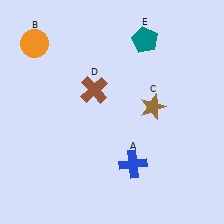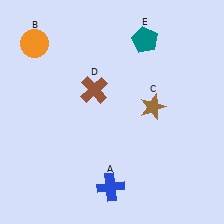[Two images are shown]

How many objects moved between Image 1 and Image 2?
1 object moved between the two images.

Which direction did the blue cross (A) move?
The blue cross (A) moved down.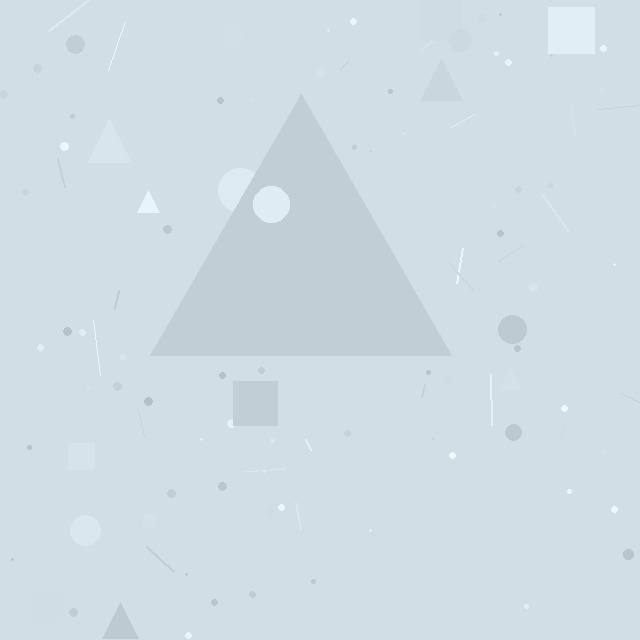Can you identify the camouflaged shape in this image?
The camouflaged shape is a triangle.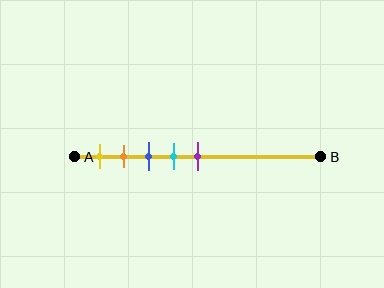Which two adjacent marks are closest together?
The orange and blue marks are the closest adjacent pair.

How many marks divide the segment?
There are 5 marks dividing the segment.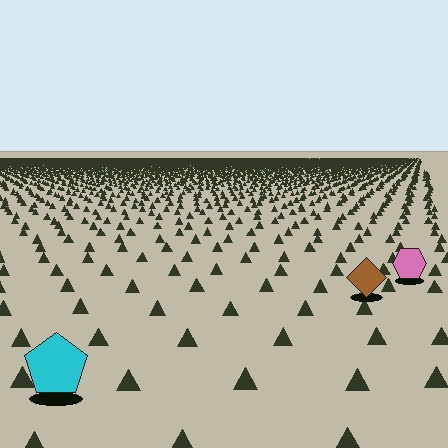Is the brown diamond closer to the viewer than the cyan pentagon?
No. The cyan pentagon is closer — you can tell from the texture gradient: the ground texture is coarser near it.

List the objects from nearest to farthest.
From nearest to farthest: the cyan pentagon, the brown diamond, the pink hexagon.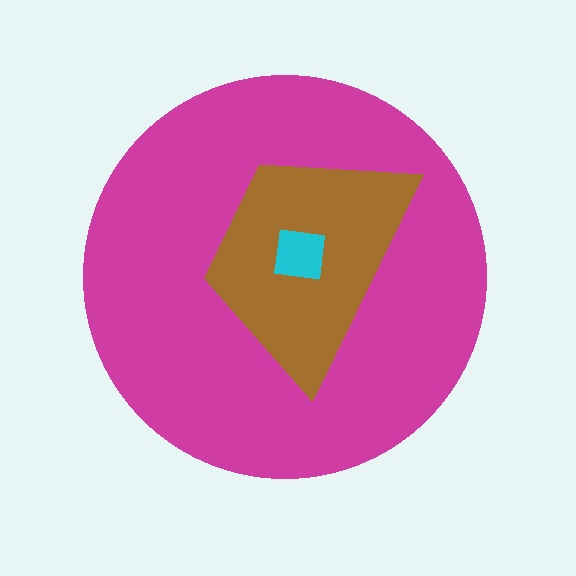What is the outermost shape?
The magenta circle.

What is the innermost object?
The cyan square.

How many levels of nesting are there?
3.